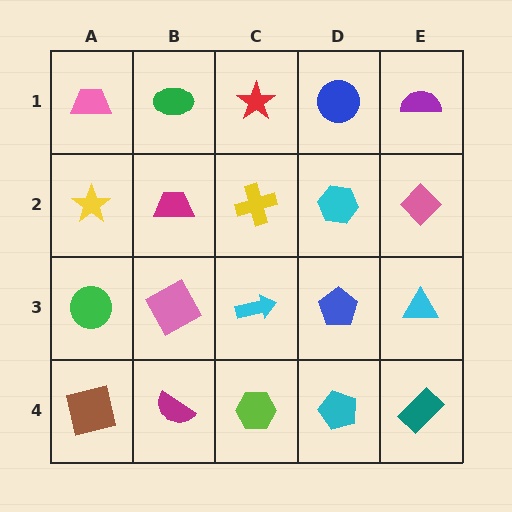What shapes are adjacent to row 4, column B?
A pink square (row 3, column B), a brown square (row 4, column A), a lime hexagon (row 4, column C).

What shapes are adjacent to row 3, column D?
A cyan hexagon (row 2, column D), a cyan pentagon (row 4, column D), a cyan arrow (row 3, column C), a cyan triangle (row 3, column E).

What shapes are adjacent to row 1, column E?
A pink diamond (row 2, column E), a blue circle (row 1, column D).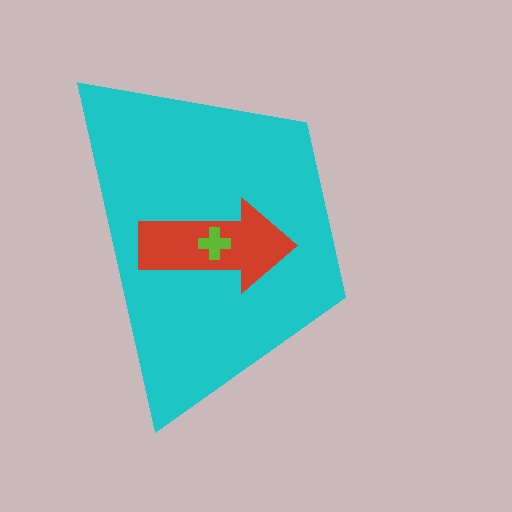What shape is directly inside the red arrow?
The lime cross.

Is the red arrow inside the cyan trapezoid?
Yes.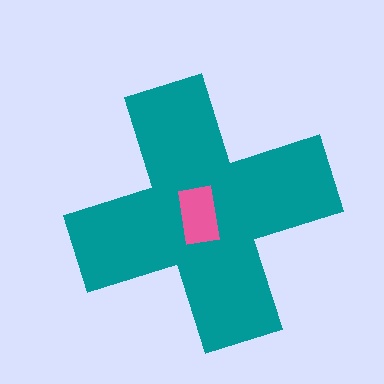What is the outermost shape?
The teal cross.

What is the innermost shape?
The pink rectangle.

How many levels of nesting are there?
2.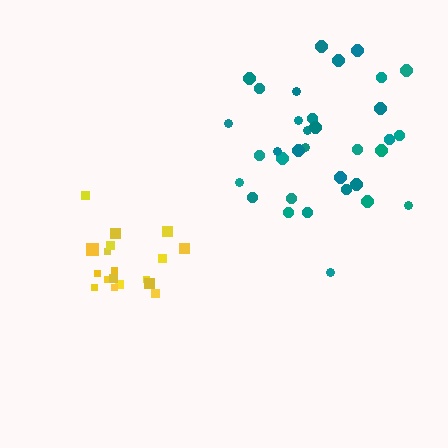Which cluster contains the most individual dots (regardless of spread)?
Teal (34).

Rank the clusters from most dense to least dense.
yellow, teal.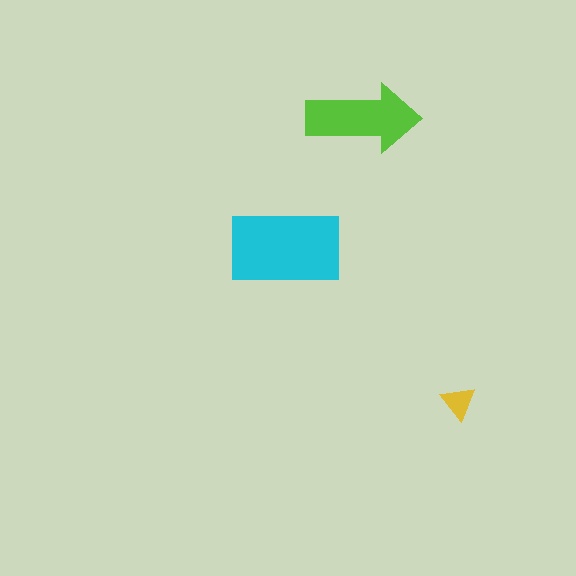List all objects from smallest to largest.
The yellow triangle, the lime arrow, the cyan rectangle.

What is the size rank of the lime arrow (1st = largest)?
2nd.